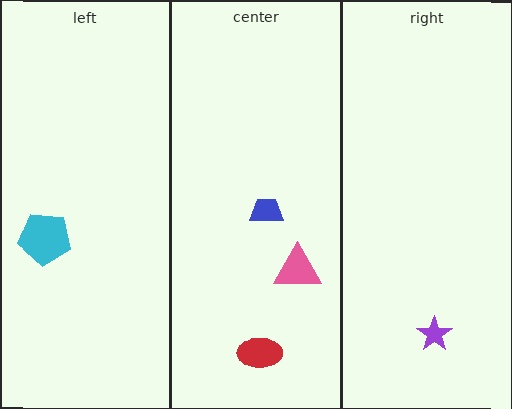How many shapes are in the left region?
1.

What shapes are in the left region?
The cyan pentagon.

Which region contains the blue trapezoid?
The center region.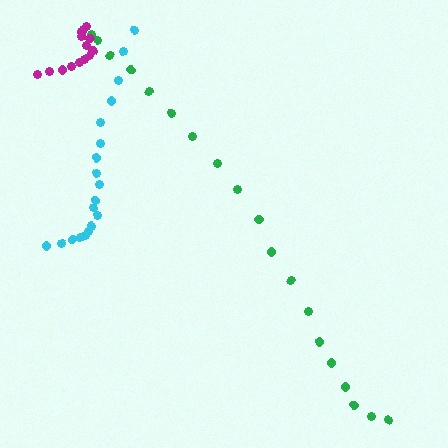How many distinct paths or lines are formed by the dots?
There are 3 distinct paths.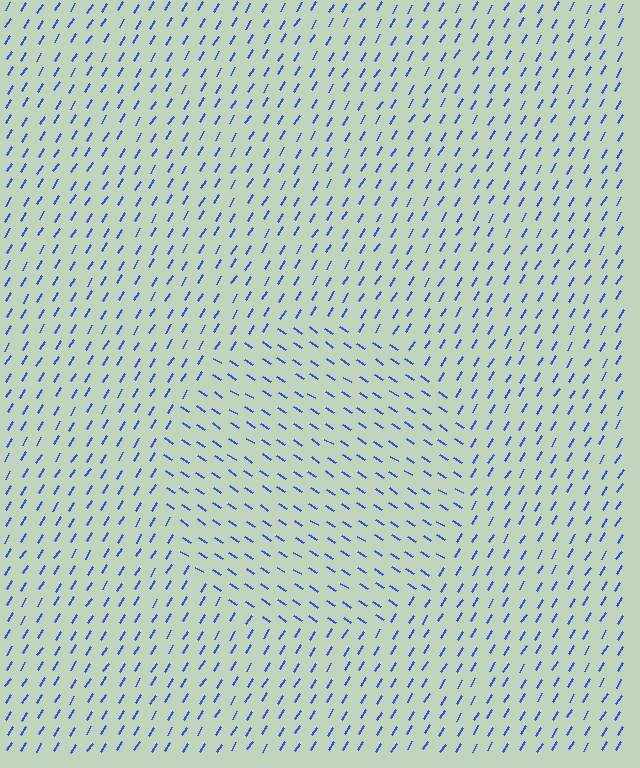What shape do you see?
I see a circle.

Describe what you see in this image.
The image is filled with small blue line segments. A circle region in the image has lines oriented differently from the surrounding lines, creating a visible texture boundary.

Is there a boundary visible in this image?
Yes, there is a texture boundary formed by a change in line orientation.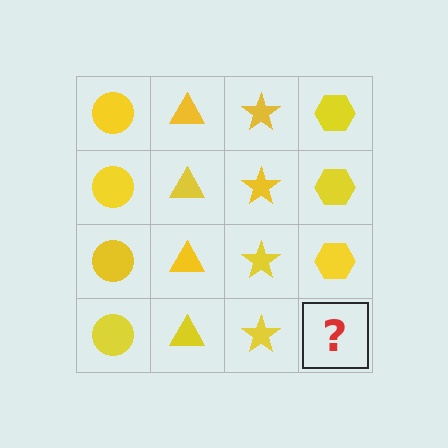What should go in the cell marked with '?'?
The missing cell should contain a yellow hexagon.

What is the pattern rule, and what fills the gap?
The rule is that each column has a consistent shape. The gap should be filled with a yellow hexagon.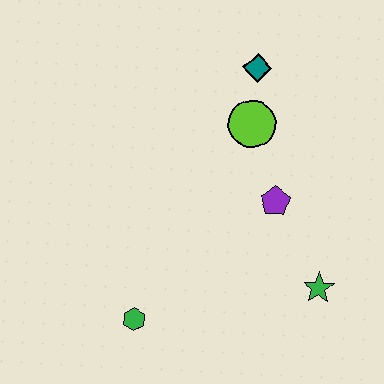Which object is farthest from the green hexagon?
The teal diamond is farthest from the green hexagon.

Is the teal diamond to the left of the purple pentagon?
Yes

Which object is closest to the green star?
The purple pentagon is closest to the green star.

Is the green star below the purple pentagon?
Yes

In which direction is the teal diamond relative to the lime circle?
The teal diamond is above the lime circle.